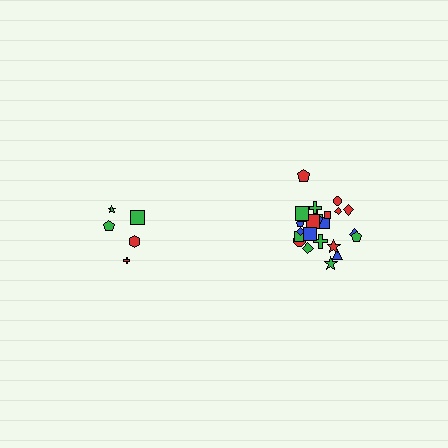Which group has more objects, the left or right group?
The right group.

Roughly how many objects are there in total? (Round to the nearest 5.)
Roughly 30 objects in total.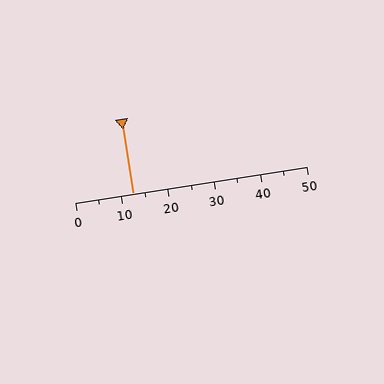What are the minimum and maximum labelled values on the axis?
The axis runs from 0 to 50.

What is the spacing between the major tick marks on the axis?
The major ticks are spaced 10 apart.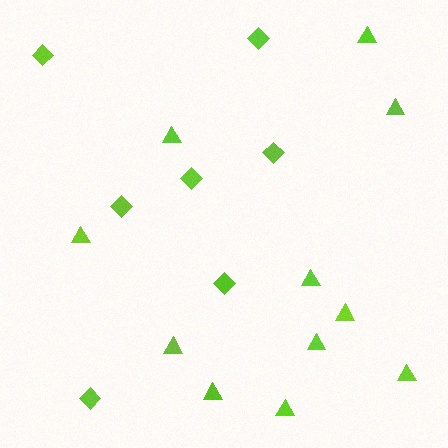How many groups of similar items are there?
There are 2 groups: one group of diamonds (7) and one group of triangles (11).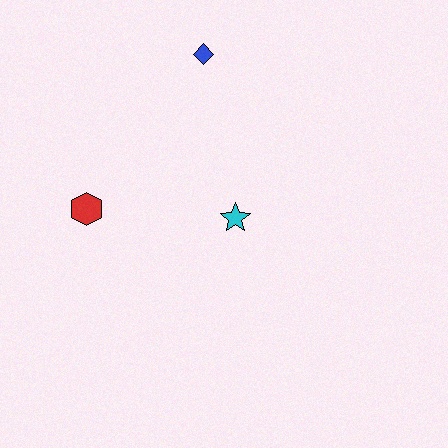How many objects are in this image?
There are 3 objects.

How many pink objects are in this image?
There are no pink objects.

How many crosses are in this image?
There are no crosses.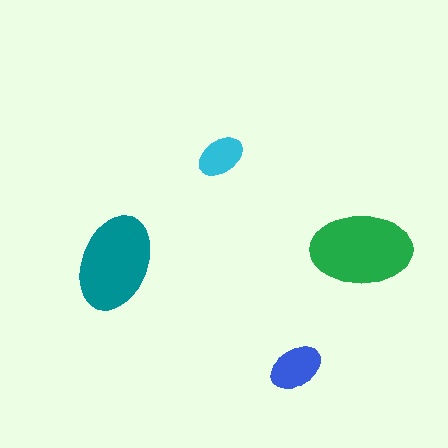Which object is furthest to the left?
The teal ellipse is leftmost.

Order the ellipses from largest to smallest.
the green one, the teal one, the blue one, the cyan one.